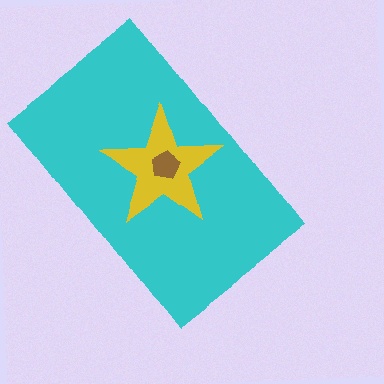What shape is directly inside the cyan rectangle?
The yellow star.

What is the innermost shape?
The brown pentagon.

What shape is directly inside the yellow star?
The brown pentagon.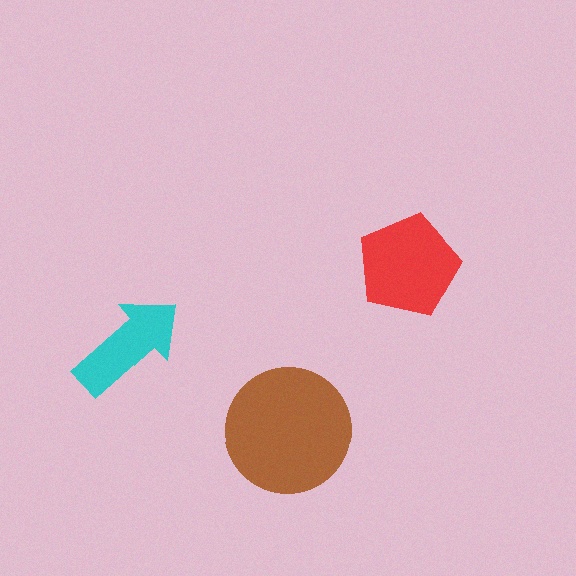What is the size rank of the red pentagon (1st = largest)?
2nd.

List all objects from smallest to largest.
The cyan arrow, the red pentagon, the brown circle.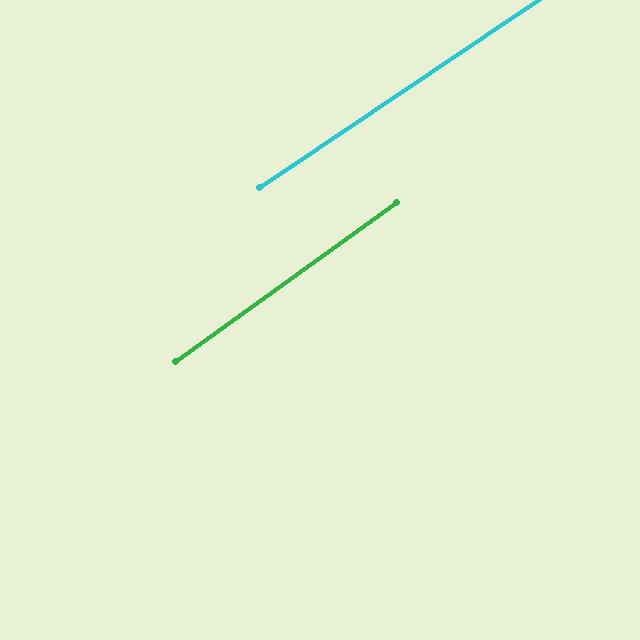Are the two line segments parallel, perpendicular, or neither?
Parallel — their directions differ by only 1.7°.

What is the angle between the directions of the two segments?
Approximately 2 degrees.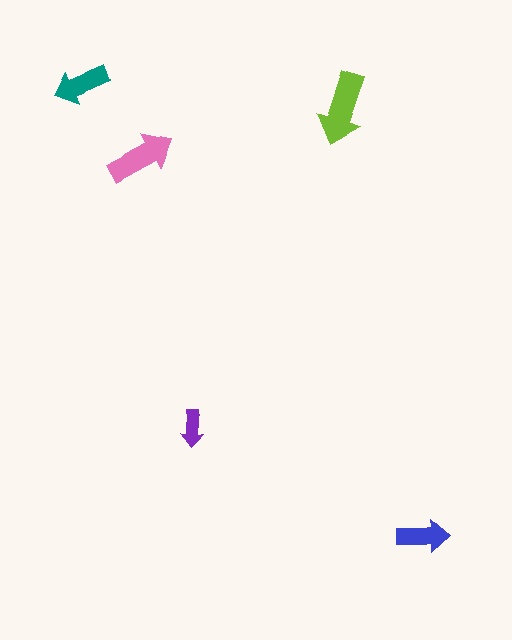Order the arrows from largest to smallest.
the lime one, the pink one, the teal one, the blue one, the purple one.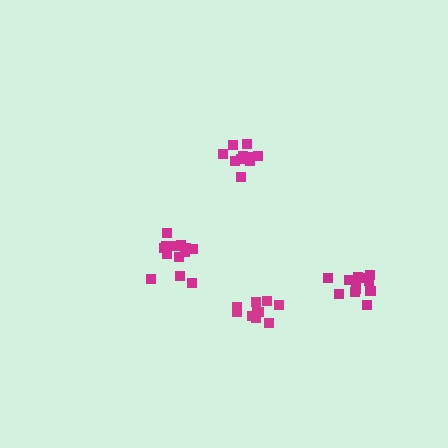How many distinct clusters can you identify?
There are 4 distinct clusters.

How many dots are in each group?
Group 1: 13 dots, Group 2: 11 dots, Group 3: 13 dots, Group 4: 10 dots (47 total).